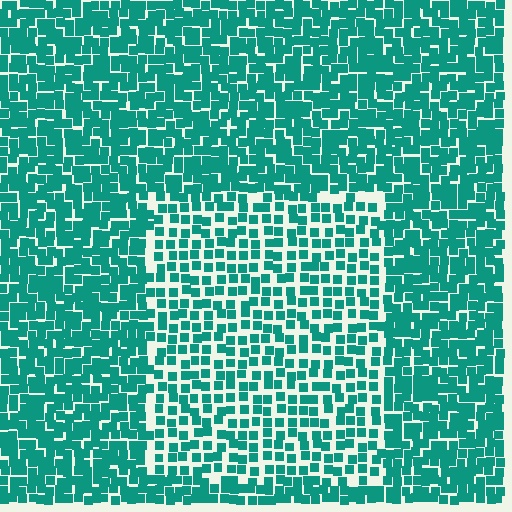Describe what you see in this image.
The image contains small teal elements arranged at two different densities. A rectangle-shaped region is visible where the elements are less densely packed than the surrounding area.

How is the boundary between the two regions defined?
The boundary is defined by a change in element density (approximately 1.7x ratio). All elements are the same color, size, and shape.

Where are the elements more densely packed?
The elements are more densely packed outside the rectangle boundary.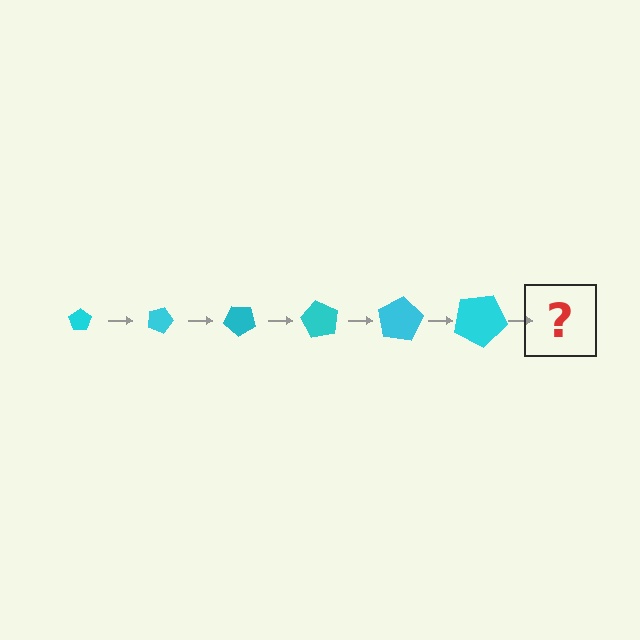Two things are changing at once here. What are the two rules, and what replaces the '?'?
The two rules are that the pentagon grows larger each step and it rotates 20 degrees each step. The '?' should be a pentagon, larger than the previous one and rotated 120 degrees from the start.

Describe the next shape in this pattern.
It should be a pentagon, larger than the previous one and rotated 120 degrees from the start.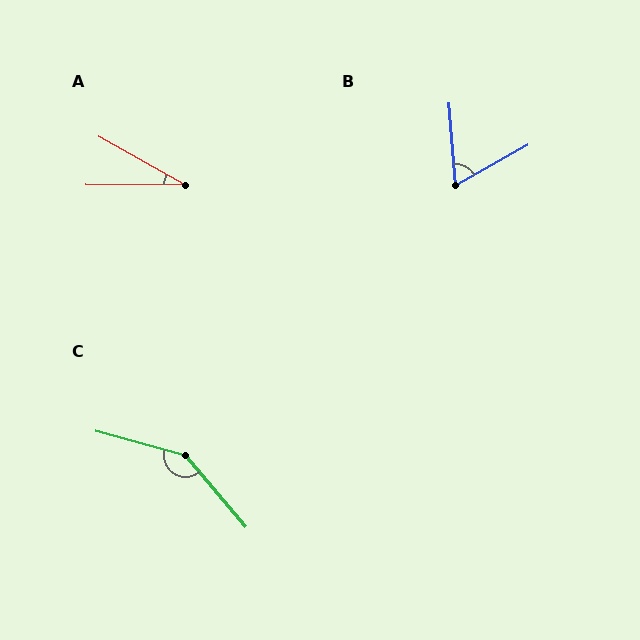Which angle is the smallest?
A, at approximately 29 degrees.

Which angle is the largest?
C, at approximately 146 degrees.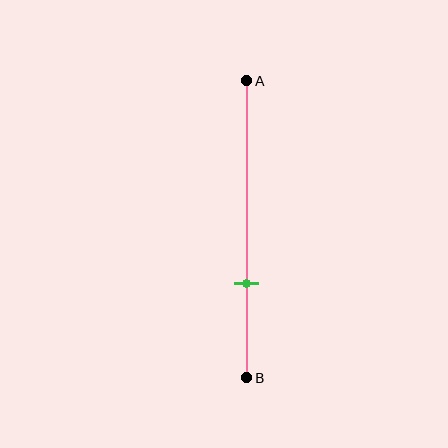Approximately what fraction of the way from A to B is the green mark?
The green mark is approximately 70% of the way from A to B.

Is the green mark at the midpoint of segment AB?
No, the mark is at about 70% from A, not at the 50% midpoint.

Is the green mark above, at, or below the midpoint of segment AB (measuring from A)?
The green mark is below the midpoint of segment AB.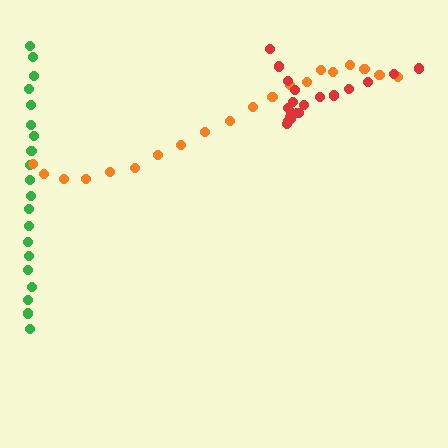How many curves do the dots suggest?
There are 3 distinct paths.